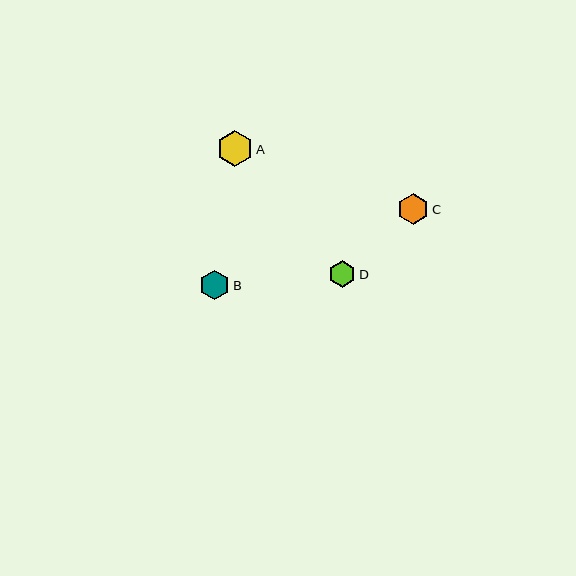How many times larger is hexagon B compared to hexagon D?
Hexagon B is approximately 1.1 times the size of hexagon D.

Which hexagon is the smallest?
Hexagon D is the smallest with a size of approximately 27 pixels.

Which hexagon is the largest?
Hexagon A is the largest with a size of approximately 36 pixels.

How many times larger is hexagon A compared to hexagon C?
Hexagon A is approximately 1.1 times the size of hexagon C.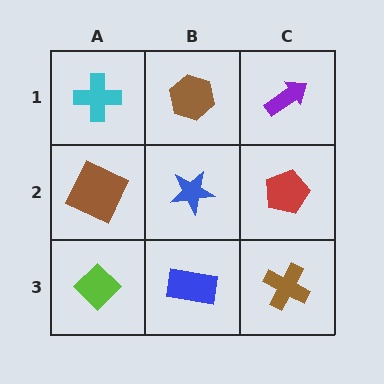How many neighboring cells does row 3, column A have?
2.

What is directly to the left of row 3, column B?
A lime diamond.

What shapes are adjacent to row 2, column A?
A cyan cross (row 1, column A), a lime diamond (row 3, column A), a blue star (row 2, column B).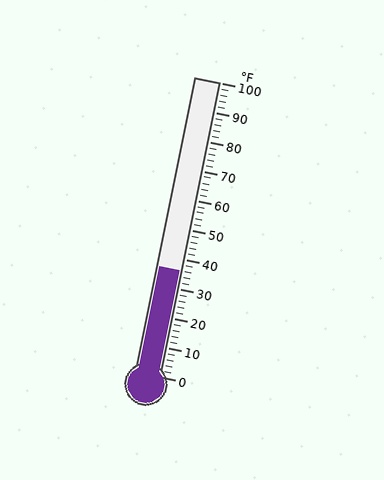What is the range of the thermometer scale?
The thermometer scale ranges from 0°F to 100°F.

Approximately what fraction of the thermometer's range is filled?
The thermometer is filled to approximately 35% of its range.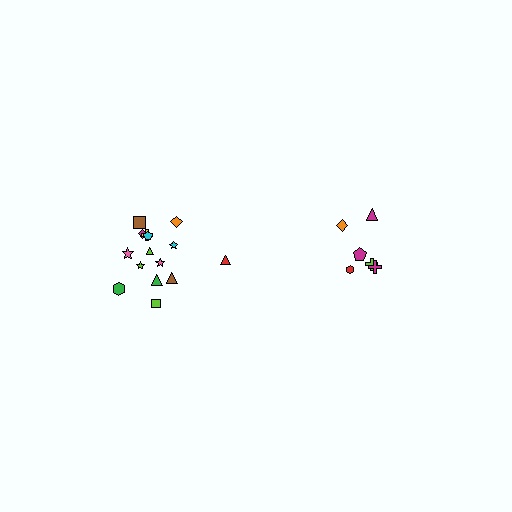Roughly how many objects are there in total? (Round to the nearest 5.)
Roughly 20 objects in total.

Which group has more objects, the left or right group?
The left group.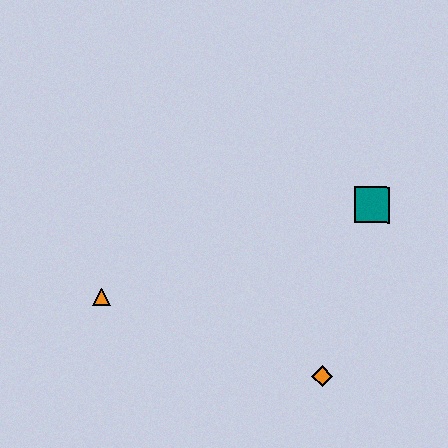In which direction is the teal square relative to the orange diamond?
The teal square is above the orange diamond.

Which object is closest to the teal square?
The orange diamond is closest to the teal square.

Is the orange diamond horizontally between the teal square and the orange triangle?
Yes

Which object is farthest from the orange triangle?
The teal square is farthest from the orange triangle.